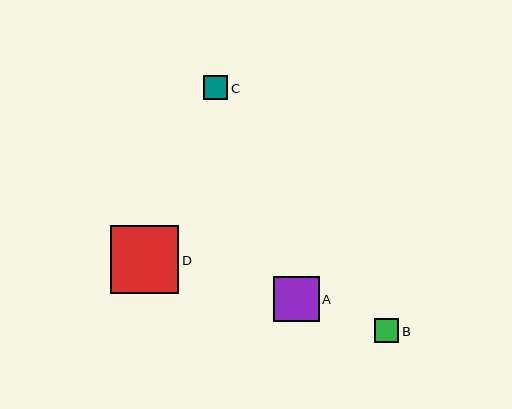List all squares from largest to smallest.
From largest to smallest: D, A, C, B.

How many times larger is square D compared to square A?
Square D is approximately 1.5 times the size of square A.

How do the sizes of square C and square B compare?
Square C and square B are approximately the same size.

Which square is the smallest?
Square B is the smallest with a size of approximately 24 pixels.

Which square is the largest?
Square D is the largest with a size of approximately 69 pixels.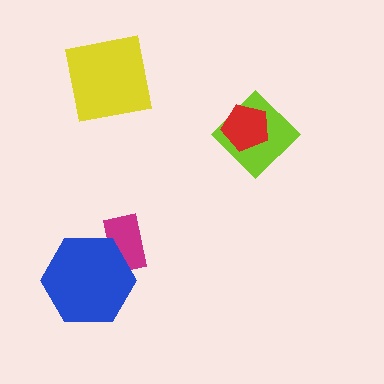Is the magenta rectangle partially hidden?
Yes, it is partially covered by another shape.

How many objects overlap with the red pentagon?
1 object overlaps with the red pentagon.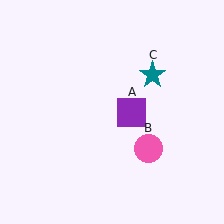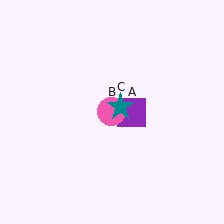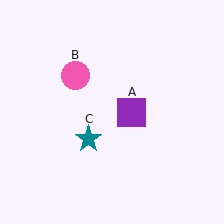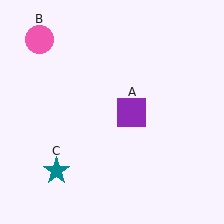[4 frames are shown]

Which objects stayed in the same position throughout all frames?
Purple square (object A) remained stationary.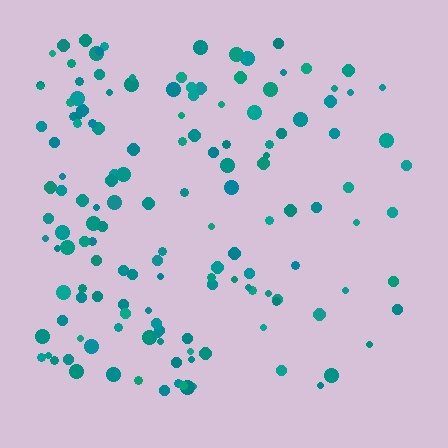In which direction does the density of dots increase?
From right to left, with the left side densest.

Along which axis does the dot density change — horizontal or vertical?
Horizontal.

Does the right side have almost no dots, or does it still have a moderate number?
Still a moderate number, just noticeably fewer than the left.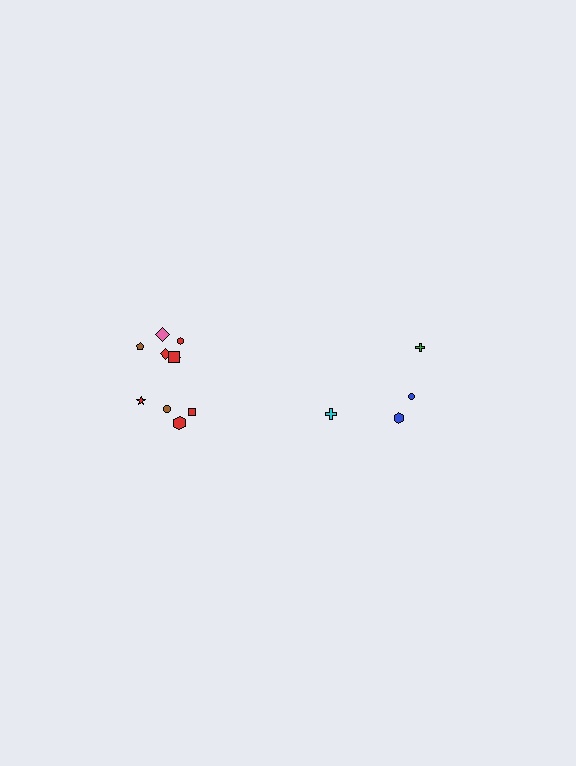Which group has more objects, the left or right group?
The left group.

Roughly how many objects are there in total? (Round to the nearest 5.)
Roughly 15 objects in total.